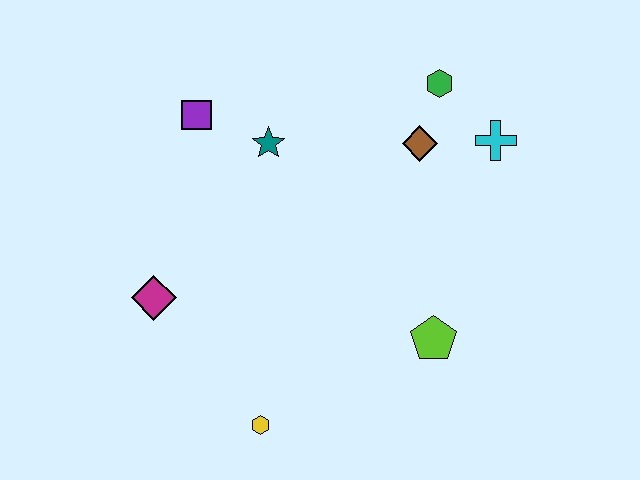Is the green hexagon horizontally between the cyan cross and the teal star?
Yes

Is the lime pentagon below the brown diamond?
Yes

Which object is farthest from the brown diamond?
The yellow hexagon is farthest from the brown diamond.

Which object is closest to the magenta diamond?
The yellow hexagon is closest to the magenta diamond.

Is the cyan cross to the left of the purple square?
No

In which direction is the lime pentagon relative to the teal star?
The lime pentagon is below the teal star.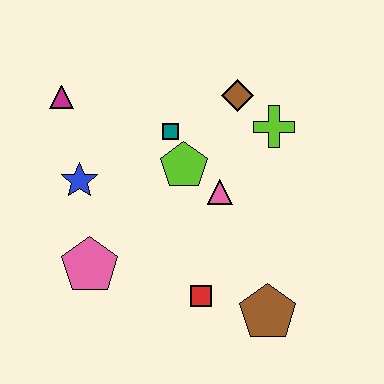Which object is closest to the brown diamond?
The lime cross is closest to the brown diamond.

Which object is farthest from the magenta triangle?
The brown pentagon is farthest from the magenta triangle.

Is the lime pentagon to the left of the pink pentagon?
No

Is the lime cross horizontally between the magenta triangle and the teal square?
No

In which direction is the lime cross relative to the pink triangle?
The lime cross is above the pink triangle.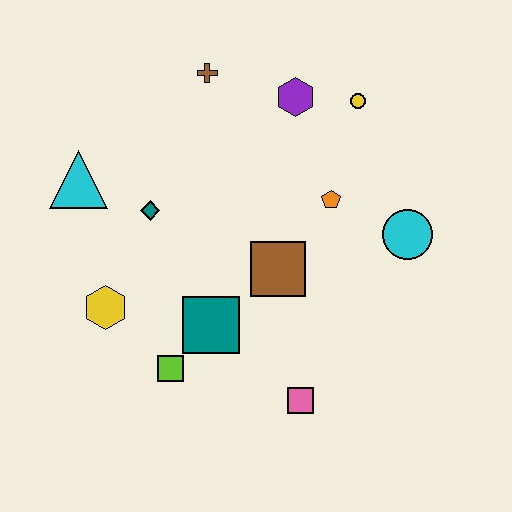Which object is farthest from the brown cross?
The pink square is farthest from the brown cross.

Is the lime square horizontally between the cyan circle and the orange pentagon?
No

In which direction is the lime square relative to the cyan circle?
The lime square is to the left of the cyan circle.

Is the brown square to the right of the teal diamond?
Yes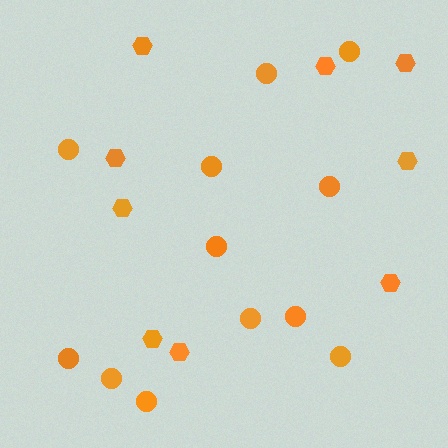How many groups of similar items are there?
There are 2 groups: one group of circles (12) and one group of hexagons (9).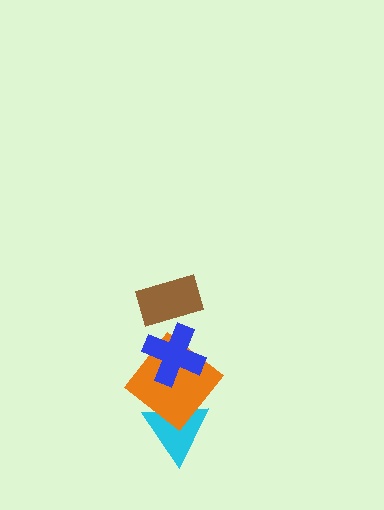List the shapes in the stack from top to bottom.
From top to bottom: the brown rectangle, the blue cross, the orange diamond, the cyan triangle.